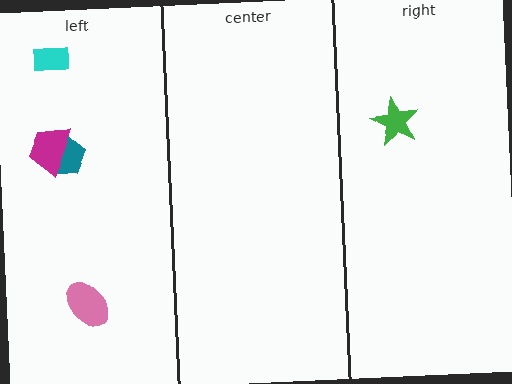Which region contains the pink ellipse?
The left region.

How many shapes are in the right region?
1.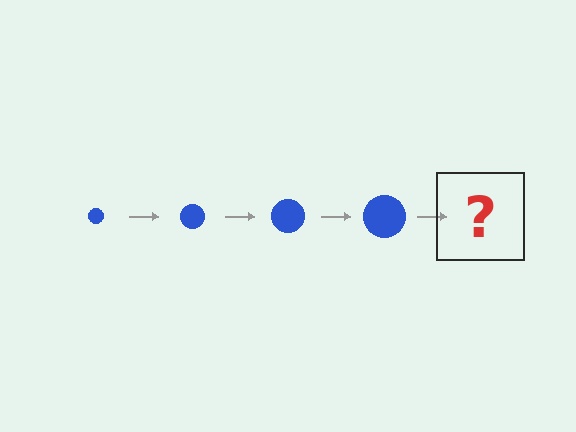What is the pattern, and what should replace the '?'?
The pattern is that the circle gets progressively larger each step. The '?' should be a blue circle, larger than the previous one.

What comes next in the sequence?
The next element should be a blue circle, larger than the previous one.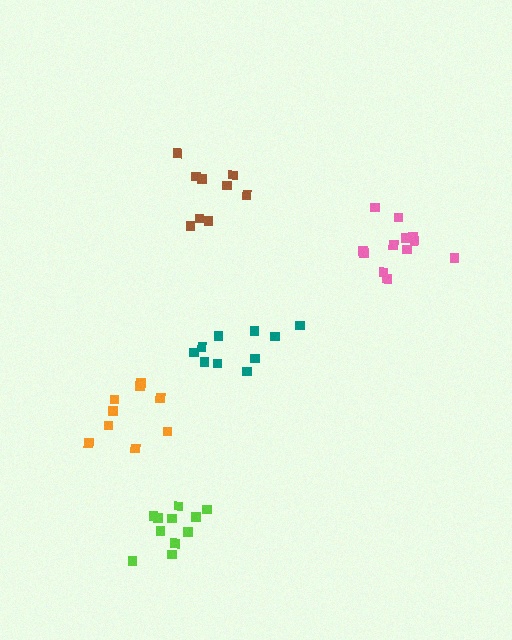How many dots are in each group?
Group 1: 11 dots, Group 2: 12 dots, Group 3: 10 dots, Group 4: 9 dots, Group 5: 9 dots (51 total).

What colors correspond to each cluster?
The clusters are colored: lime, pink, teal, orange, brown.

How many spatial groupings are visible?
There are 5 spatial groupings.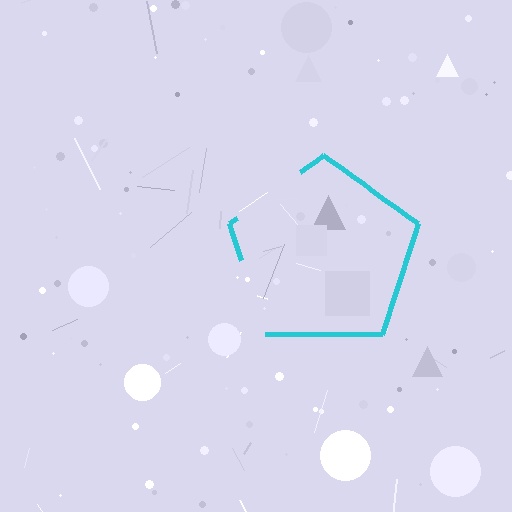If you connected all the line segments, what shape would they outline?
They would outline a pentagon.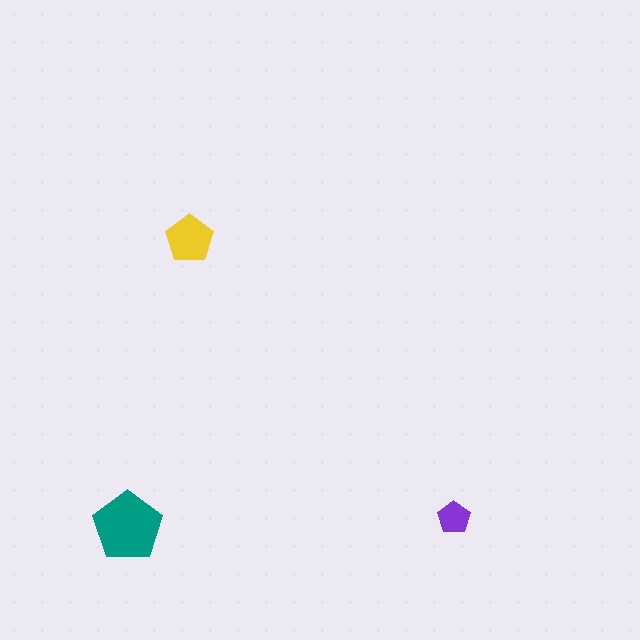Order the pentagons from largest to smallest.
the teal one, the yellow one, the purple one.